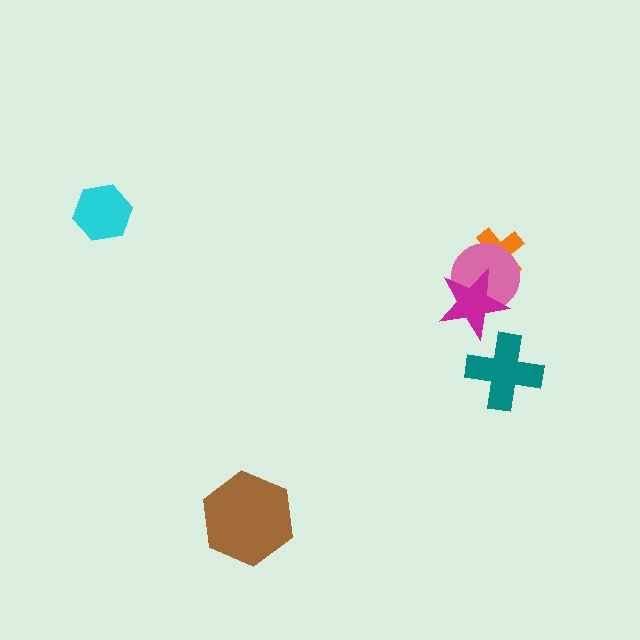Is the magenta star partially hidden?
No, no other shape covers it.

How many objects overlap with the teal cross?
0 objects overlap with the teal cross.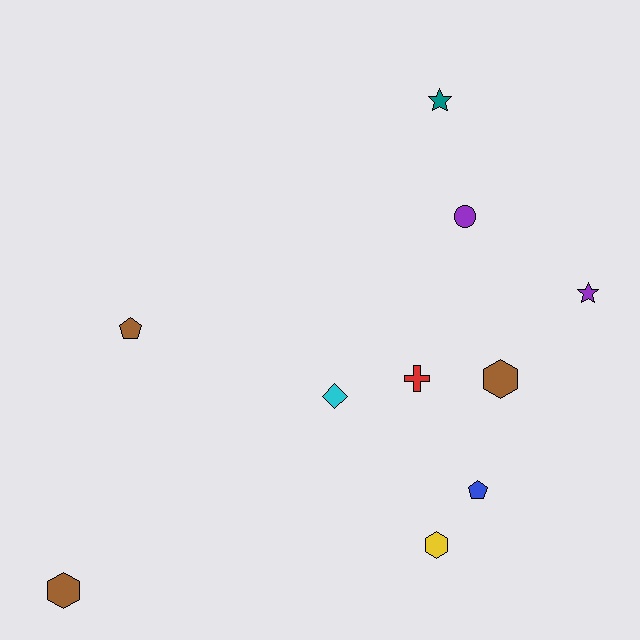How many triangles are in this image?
There are no triangles.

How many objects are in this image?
There are 10 objects.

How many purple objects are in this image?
There are 2 purple objects.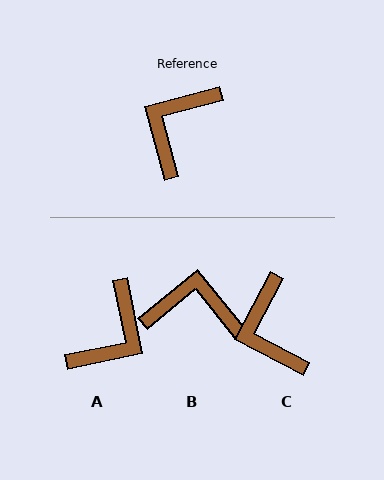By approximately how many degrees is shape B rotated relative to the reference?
Approximately 66 degrees clockwise.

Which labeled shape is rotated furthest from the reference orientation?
A, about 177 degrees away.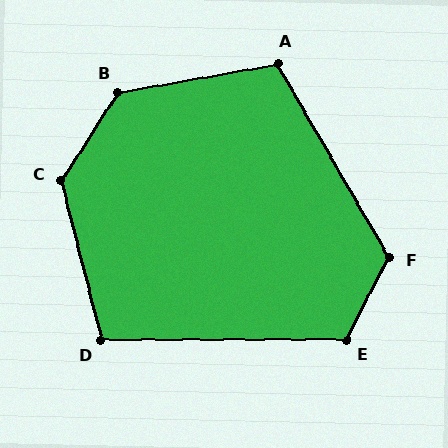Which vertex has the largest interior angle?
B, at approximately 133 degrees.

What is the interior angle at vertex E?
Approximately 117 degrees (obtuse).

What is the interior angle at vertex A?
Approximately 110 degrees (obtuse).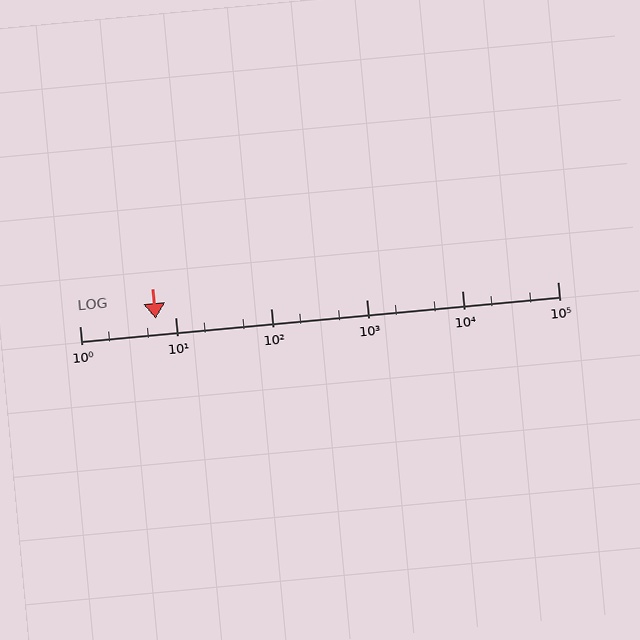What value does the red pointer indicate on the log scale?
The pointer indicates approximately 6.3.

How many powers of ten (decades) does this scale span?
The scale spans 5 decades, from 1 to 100000.